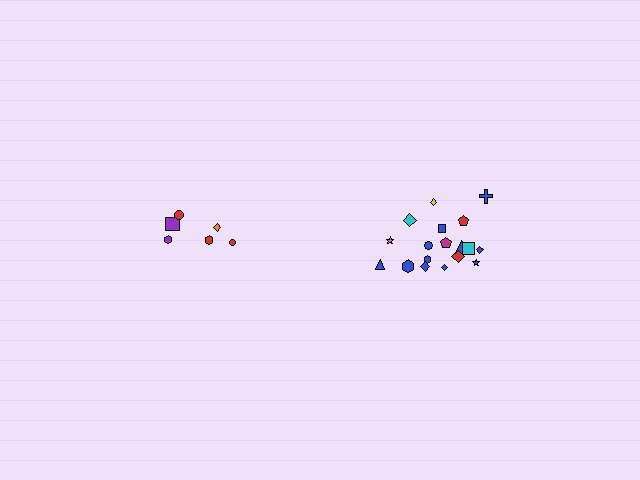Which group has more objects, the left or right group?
The right group.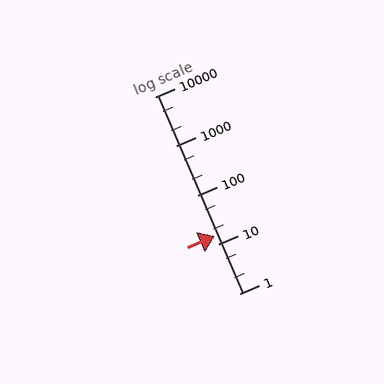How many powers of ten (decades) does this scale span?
The scale spans 4 decades, from 1 to 10000.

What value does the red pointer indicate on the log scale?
The pointer indicates approximately 15.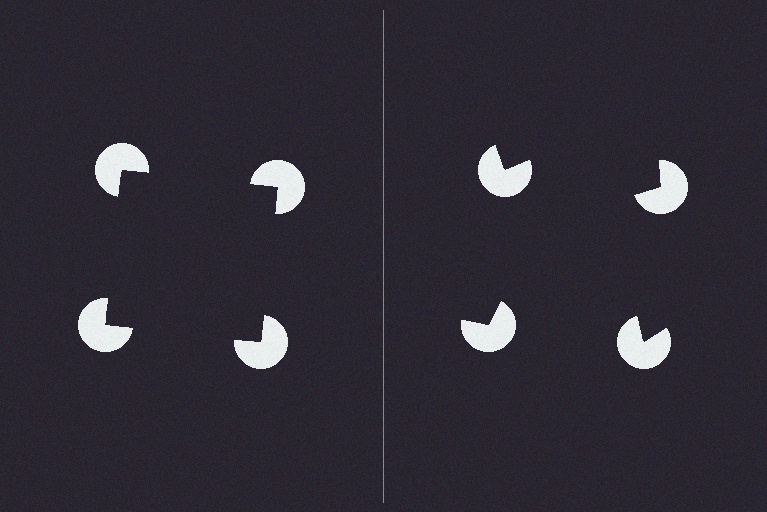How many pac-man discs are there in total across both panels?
8 — 4 on each side.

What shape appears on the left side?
An illusory square.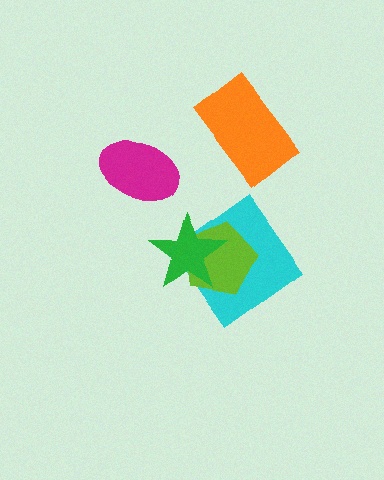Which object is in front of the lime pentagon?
The green star is in front of the lime pentagon.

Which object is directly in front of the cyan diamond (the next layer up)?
The lime pentagon is directly in front of the cyan diamond.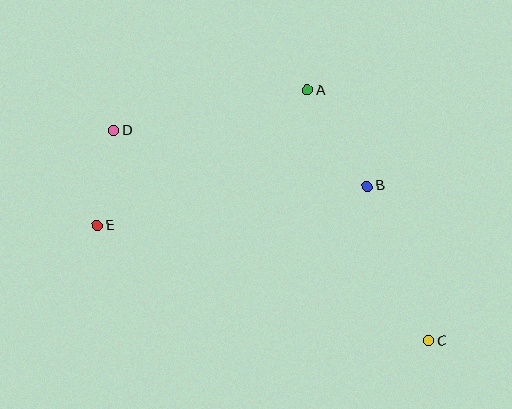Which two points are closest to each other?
Points D and E are closest to each other.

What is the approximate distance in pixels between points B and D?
The distance between B and D is approximately 260 pixels.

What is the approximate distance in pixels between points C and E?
The distance between C and E is approximately 351 pixels.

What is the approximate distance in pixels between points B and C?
The distance between B and C is approximately 167 pixels.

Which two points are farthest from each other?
Points C and D are farthest from each other.